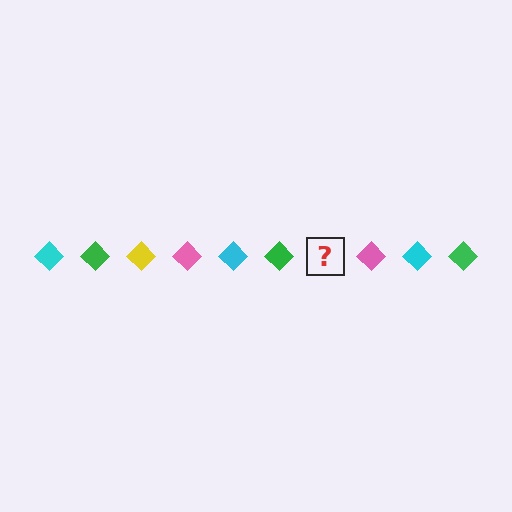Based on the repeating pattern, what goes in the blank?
The blank should be a yellow diamond.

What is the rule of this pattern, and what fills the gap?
The rule is that the pattern cycles through cyan, green, yellow, pink diamonds. The gap should be filled with a yellow diamond.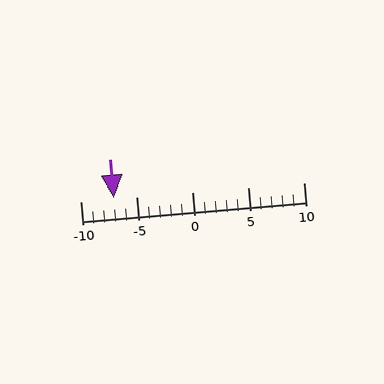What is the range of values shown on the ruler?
The ruler shows values from -10 to 10.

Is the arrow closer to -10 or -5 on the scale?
The arrow is closer to -5.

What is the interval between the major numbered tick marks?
The major tick marks are spaced 5 units apart.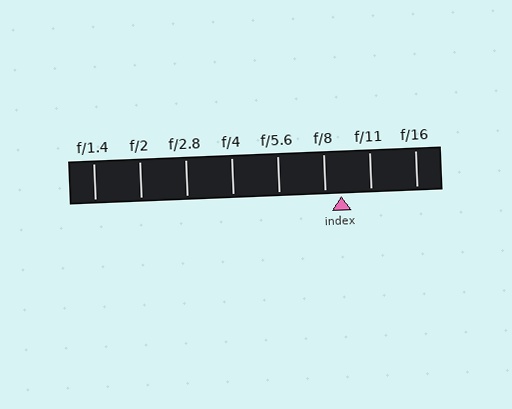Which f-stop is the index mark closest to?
The index mark is closest to f/8.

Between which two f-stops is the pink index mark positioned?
The index mark is between f/8 and f/11.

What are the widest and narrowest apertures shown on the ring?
The widest aperture shown is f/1.4 and the narrowest is f/16.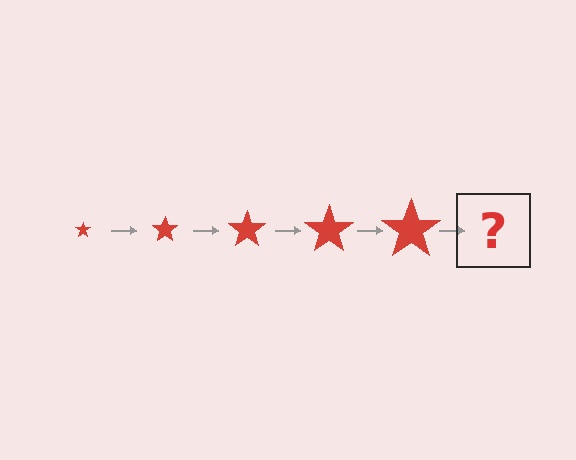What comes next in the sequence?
The next element should be a red star, larger than the previous one.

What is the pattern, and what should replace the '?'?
The pattern is that the star gets progressively larger each step. The '?' should be a red star, larger than the previous one.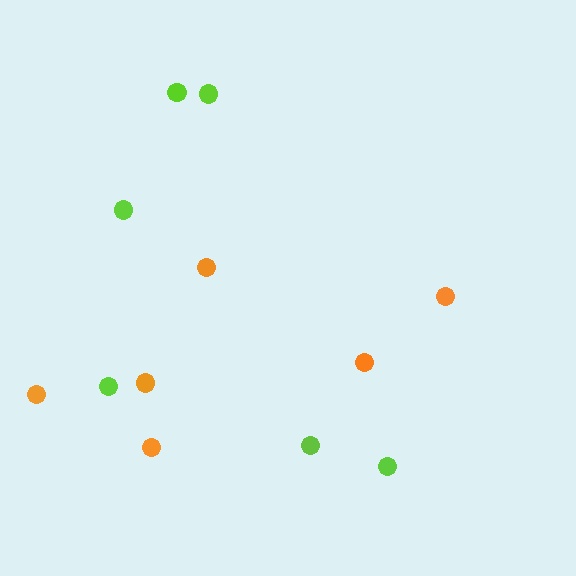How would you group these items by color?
There are 2 groups: one group of orange circles (6) and one group of lime circles (6).